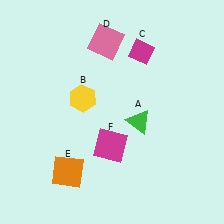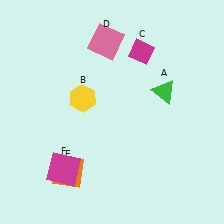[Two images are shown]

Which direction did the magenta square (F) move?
The magenta square (F) moved left.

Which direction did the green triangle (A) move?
The green triangle (A) moved up.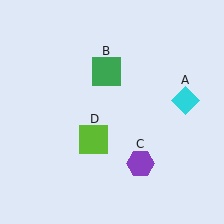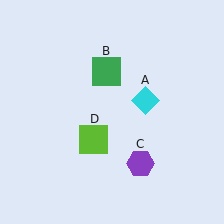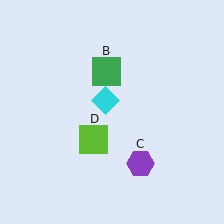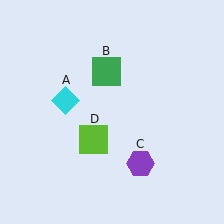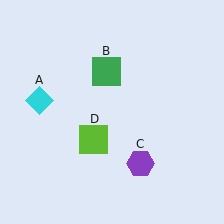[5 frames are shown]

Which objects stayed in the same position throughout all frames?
Green square (object B) and purple hexagon (object C) and lime square (object D) remained stationary.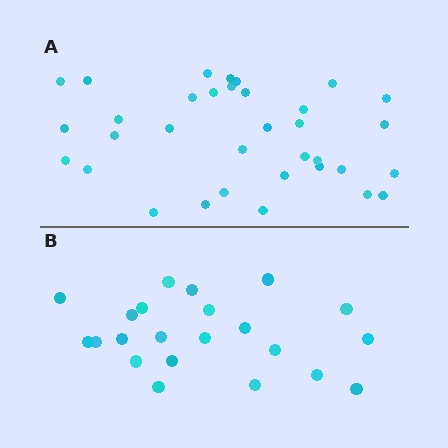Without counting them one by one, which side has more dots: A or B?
Region A (the top region) has more dots.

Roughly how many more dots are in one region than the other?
Region A has roughly 12 or so more dots than region B.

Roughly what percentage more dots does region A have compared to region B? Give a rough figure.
About 55% more.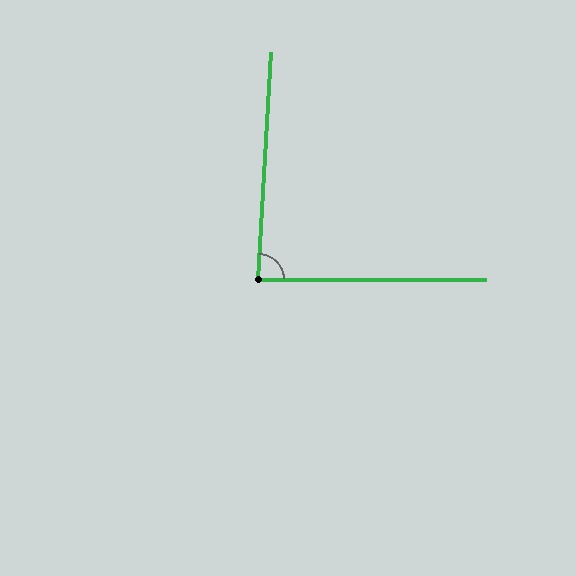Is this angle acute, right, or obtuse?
It is approximately a right angle.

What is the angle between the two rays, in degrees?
Approximately 87 degrees.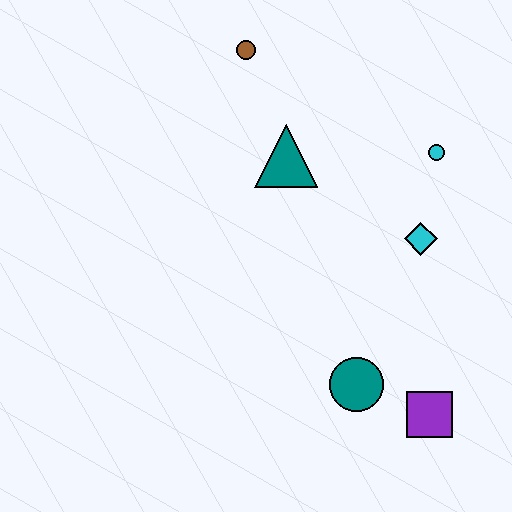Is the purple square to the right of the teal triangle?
Yes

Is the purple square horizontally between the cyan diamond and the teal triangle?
No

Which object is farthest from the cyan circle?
The purple square is farthest from the cyan circle.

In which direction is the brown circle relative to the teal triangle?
The brown circle is above the teal triangle.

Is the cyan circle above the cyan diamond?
Yes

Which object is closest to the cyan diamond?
The cyan circle is closest to the cyan diamond.